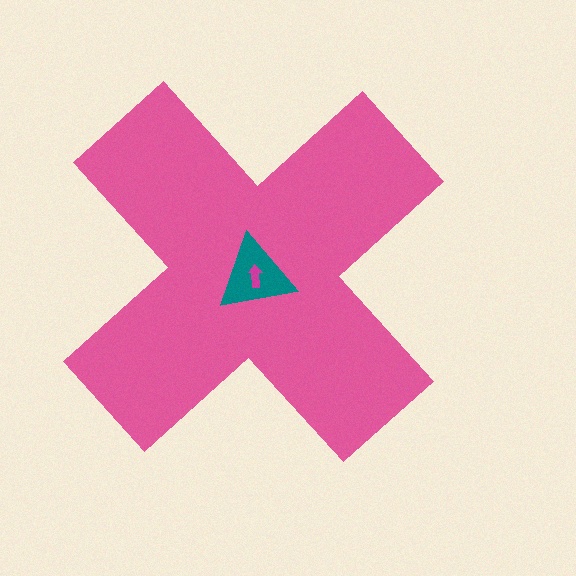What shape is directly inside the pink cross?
The teal triangle.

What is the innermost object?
The magenta arrow.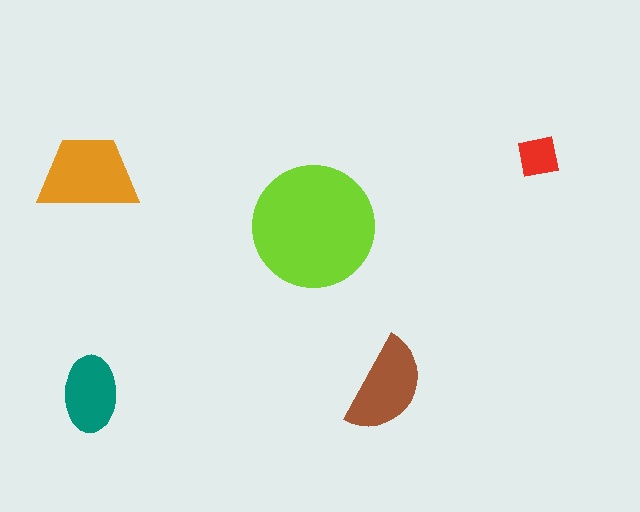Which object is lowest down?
The teal ellipse is bottommost.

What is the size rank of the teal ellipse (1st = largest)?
4th.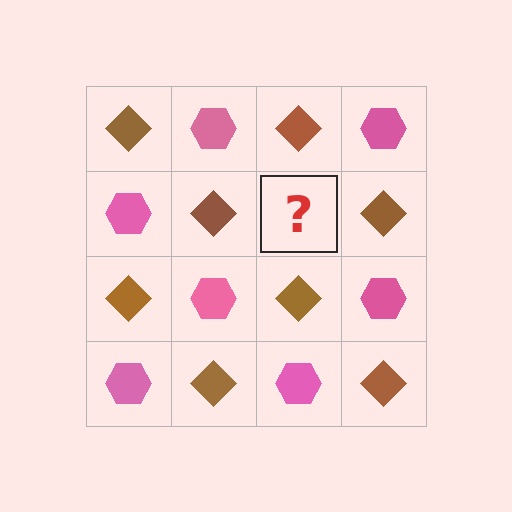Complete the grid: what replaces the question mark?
The question mark should be replaced with a pink hexagon.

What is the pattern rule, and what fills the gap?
The rule is that it alternates brown diamond and pink hexagon in a checkerboard pattern. The gap should be filled with a pink hexagon.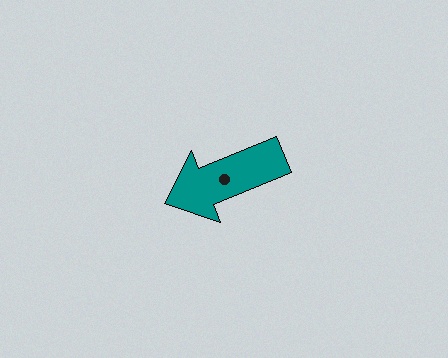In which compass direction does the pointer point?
West.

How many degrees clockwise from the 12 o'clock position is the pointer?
Approximately 248 degrees.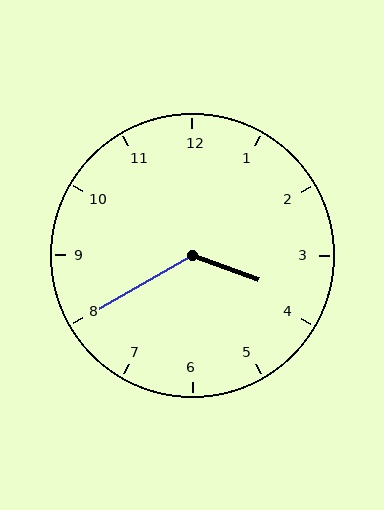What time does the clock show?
3:40.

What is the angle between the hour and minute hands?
Approximately 130 degrees.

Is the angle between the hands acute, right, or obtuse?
It is obtuse.